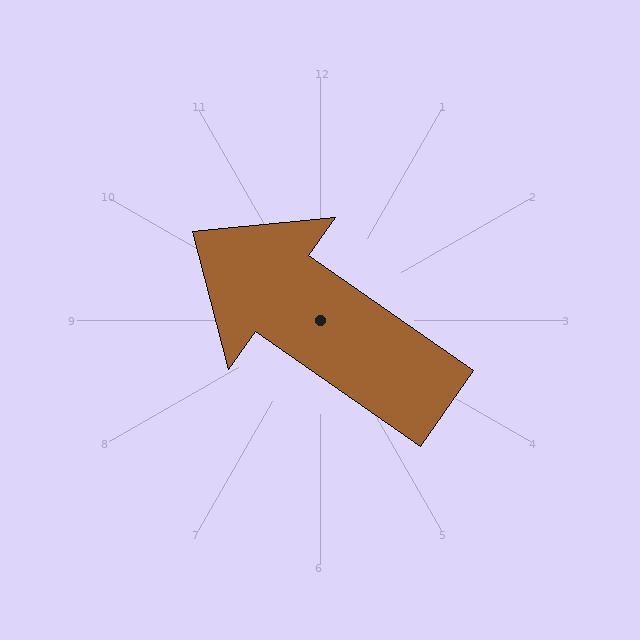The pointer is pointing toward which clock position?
Roughly 10 o'clock.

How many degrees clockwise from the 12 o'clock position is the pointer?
Approximately 305 degrees.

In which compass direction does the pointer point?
Northwest.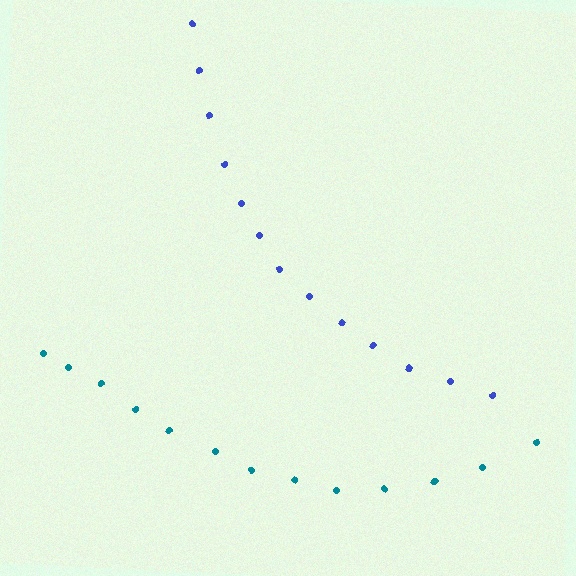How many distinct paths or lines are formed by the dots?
There are 2 distinct paths.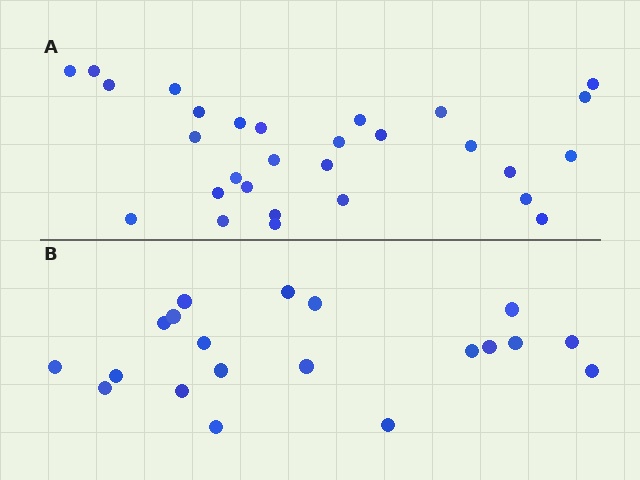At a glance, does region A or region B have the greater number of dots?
Region A (the top region) has more dots.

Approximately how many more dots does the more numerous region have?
Region A has roughly 8 or so more dots than region B.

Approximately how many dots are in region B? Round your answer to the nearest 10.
About 20 dots.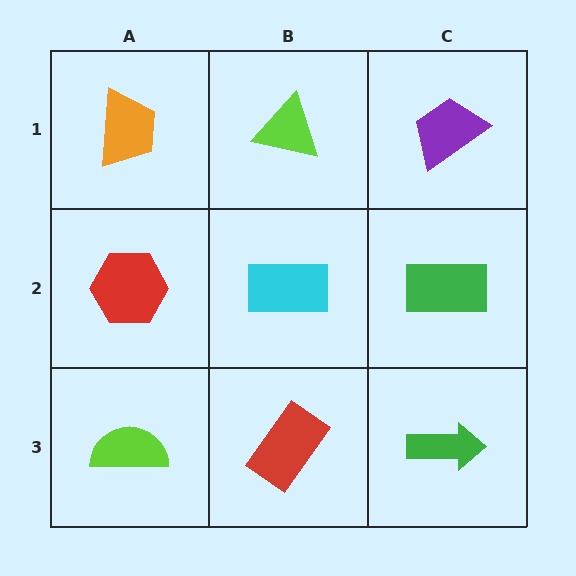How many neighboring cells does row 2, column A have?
3.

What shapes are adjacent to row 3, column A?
A red hexagon (row 2, column A), a red rectangle (row 3, column B).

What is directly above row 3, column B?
A cyan rectangle.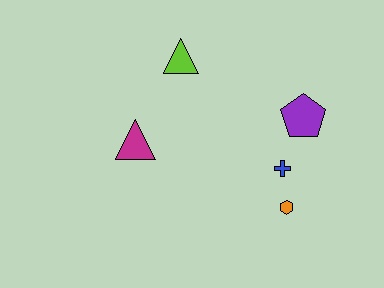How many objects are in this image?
There are 5 objects.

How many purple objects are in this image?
There is 1 purple object.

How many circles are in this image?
There are no circles.